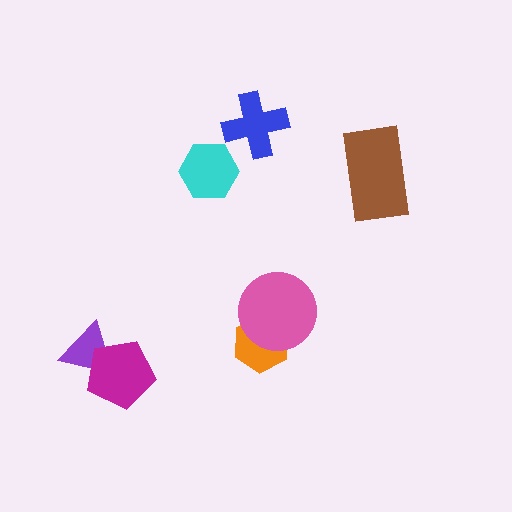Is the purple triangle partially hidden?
Yes, it is partially covered by another shape.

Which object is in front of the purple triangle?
The magenta pentagon is in front of the purple triangle.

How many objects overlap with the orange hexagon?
1 object overlaps with the orange hexagon.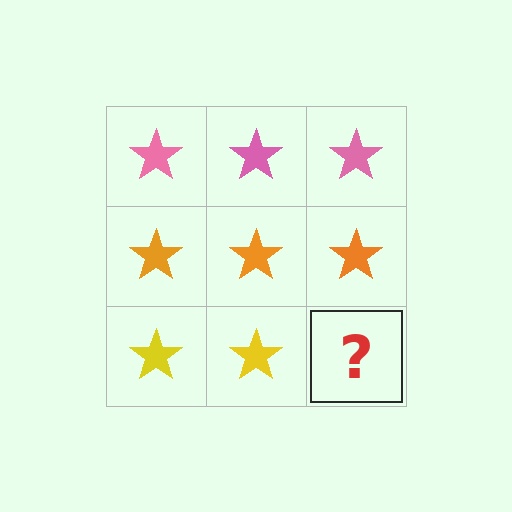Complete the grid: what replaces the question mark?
The question mark should be replaced with a yellow star.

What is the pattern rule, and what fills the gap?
The rule is that each row has a consistent color. The gap should be filled with a yellow star.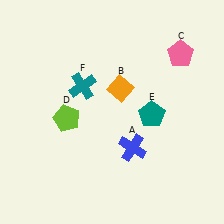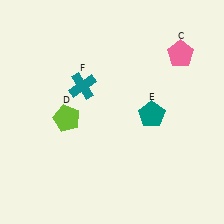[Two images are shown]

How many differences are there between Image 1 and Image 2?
There are 2 differences between the two images.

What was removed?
The blue cross (A), the orange diamond (B) were removed in Image 2.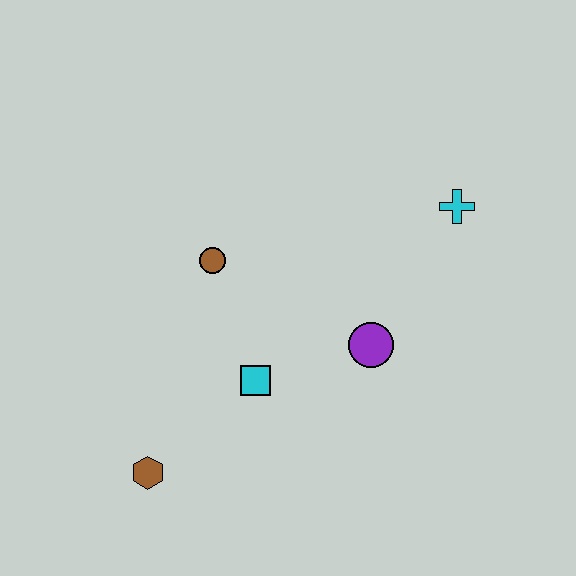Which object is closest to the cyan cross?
The purple circle is closest to the cyan cross.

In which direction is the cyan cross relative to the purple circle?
The cyan cross is above the purple circle.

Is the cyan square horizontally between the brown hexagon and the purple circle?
Yes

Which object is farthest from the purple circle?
The brown hexagon is farthest from the purple circle.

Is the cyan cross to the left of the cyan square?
No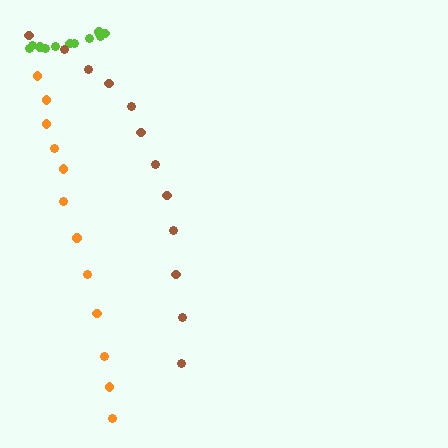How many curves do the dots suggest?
There are 3 distinct paths.